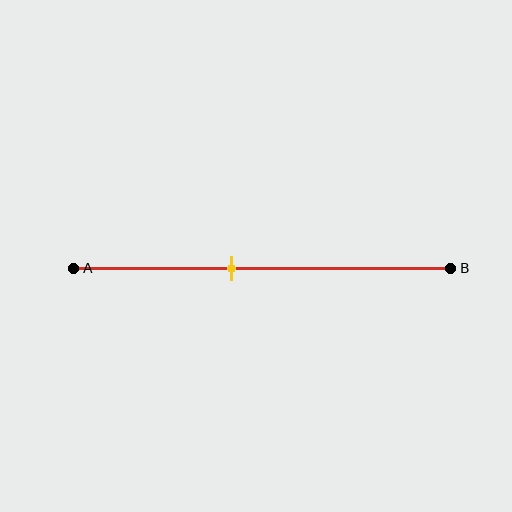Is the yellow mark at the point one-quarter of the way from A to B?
No, the mark is at about 40% from A, not at the 25% one-quarter point.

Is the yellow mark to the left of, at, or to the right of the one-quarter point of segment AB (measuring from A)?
The yellow mark is to the right of the one-quarter point of segment AB.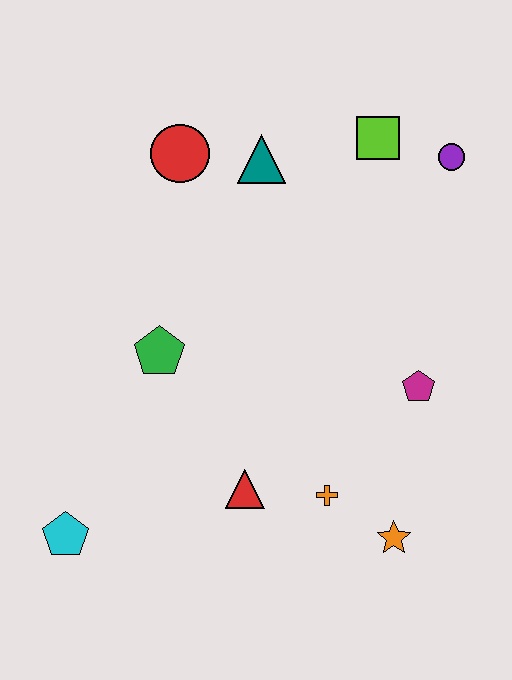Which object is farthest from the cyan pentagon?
The purple circle is farthest from the cyan pentagon.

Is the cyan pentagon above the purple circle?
No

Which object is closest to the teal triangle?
The red circle is closest to the teal triangle.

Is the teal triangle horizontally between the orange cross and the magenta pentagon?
No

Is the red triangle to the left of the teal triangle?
Yes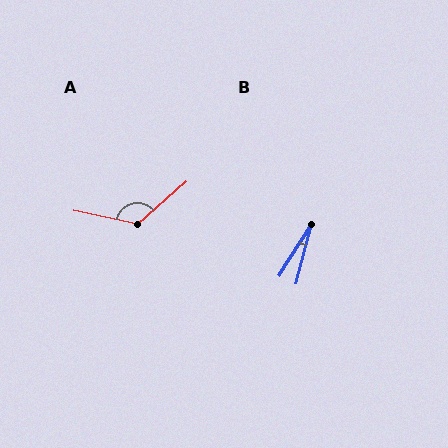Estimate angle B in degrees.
Approximately 18 degrees.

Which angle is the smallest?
B, at approximately 18 degrees.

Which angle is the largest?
A, at approximately 127 degrees.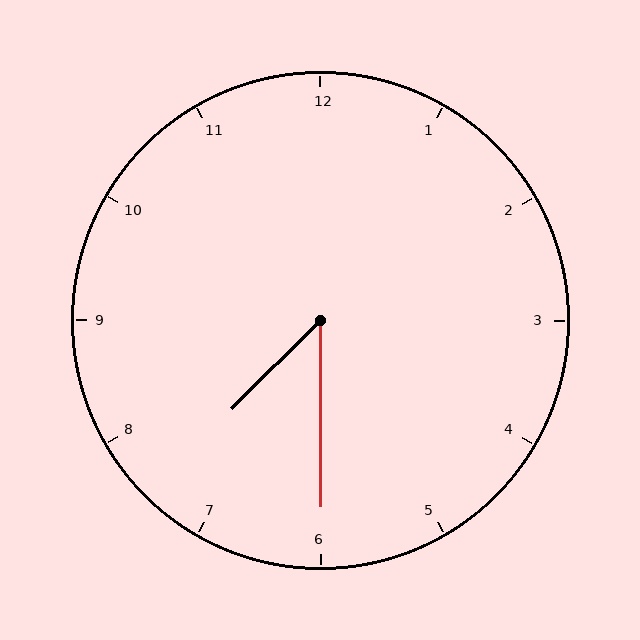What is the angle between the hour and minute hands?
Approximately 45 degrees.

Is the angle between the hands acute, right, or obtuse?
It is acute.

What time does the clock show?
7:30.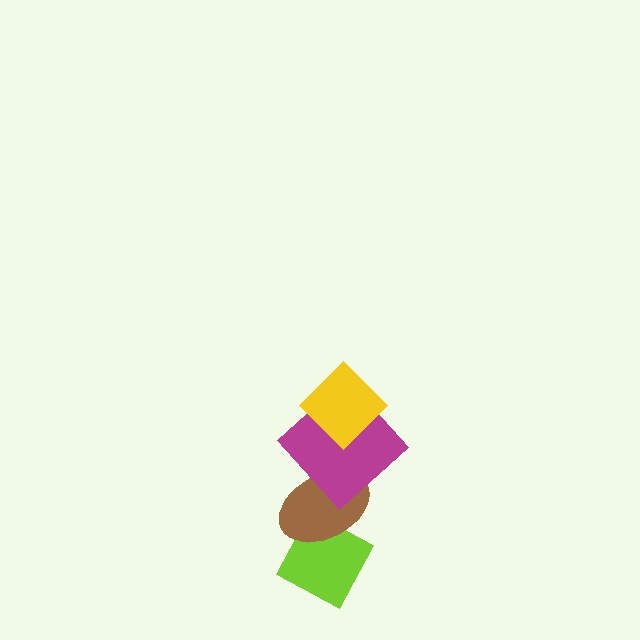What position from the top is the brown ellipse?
The brown ellipse is 3rd from the top.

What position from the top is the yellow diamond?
The yellow diamond is 1st from the top.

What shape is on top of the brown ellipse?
The magenta diamond is on top of the brown ellipse.